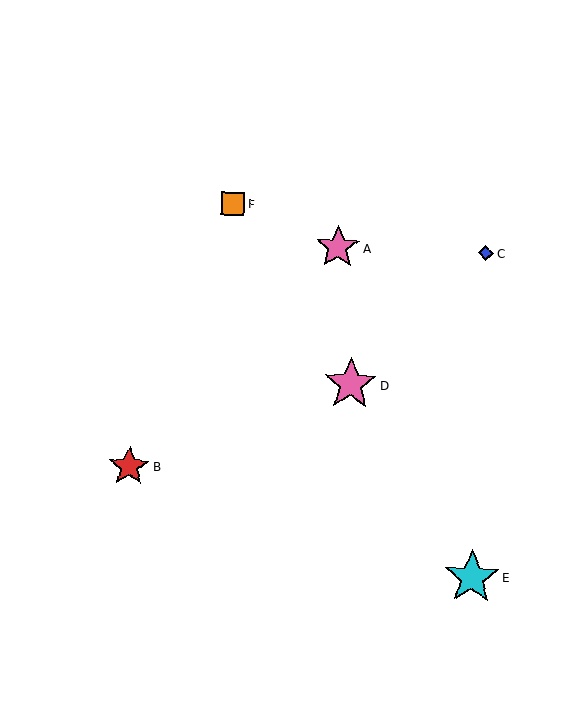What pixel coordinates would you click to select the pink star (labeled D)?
Click at (351, 384) to select the pink star D.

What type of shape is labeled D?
Shape D is a pink star.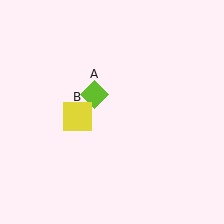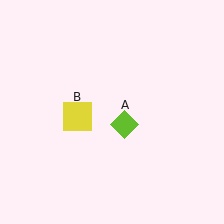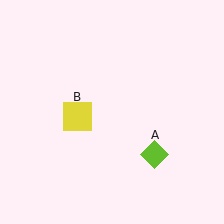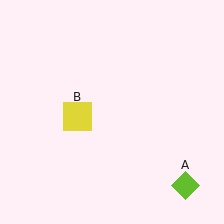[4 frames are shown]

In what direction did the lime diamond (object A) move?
The lime diamond (object A) moved down and to the right.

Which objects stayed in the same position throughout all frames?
Yellow square (object B) remained stationary.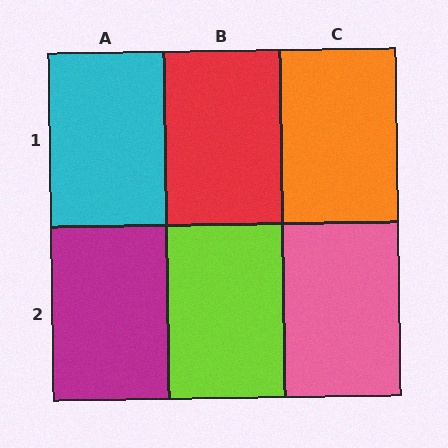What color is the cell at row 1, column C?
Orange.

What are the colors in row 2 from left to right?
Magenta, lime, pink.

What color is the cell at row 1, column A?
Cyan.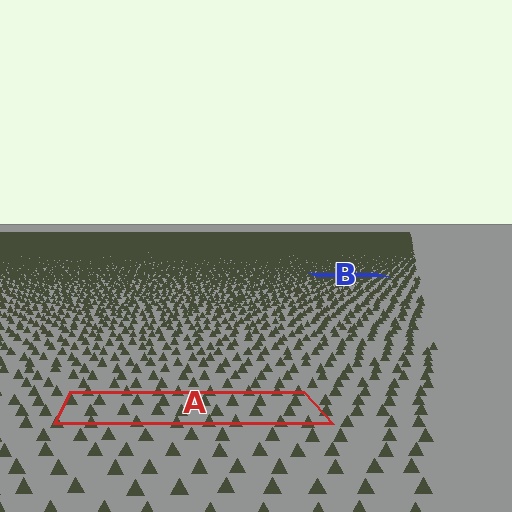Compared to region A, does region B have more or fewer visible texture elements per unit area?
Region B has more texture elements per unit area — they are packed more densely because it is farther away.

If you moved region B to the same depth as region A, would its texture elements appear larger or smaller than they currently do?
They would appear larger. At a closer depth, the same texture elements are projected at a bigger on-screen size.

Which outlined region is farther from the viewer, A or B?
Region B is farther from the viewer — the texture elements inside it appear smaller and more densely packed.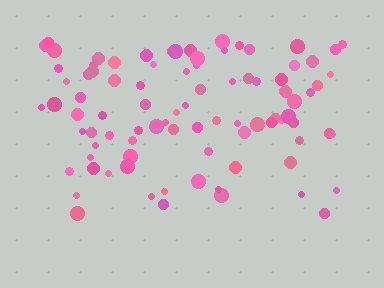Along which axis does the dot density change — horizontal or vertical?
Vertical.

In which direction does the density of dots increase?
From bottom to top, with the top side densest.